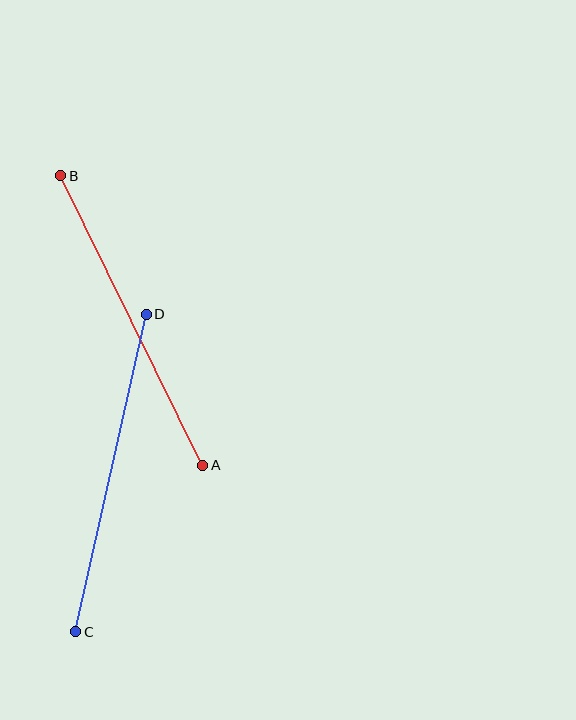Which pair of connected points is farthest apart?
Points C and D are farthest apart.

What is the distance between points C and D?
The distance is approximately 325 pixels.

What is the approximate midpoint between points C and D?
The midpoint is at approximately (111, 473) pixels.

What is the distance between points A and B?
The distance is approximately 322 pixels.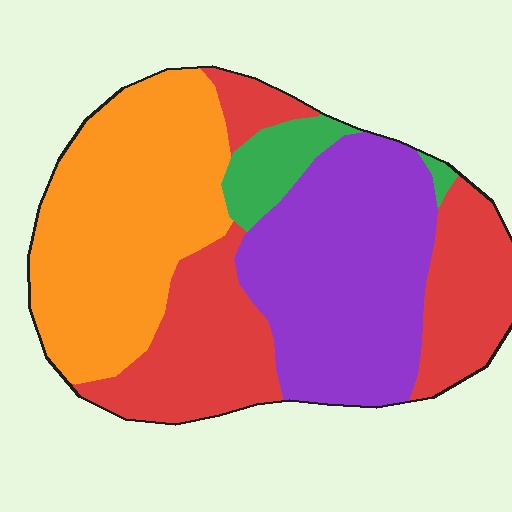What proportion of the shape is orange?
Orange covers around 35% of the shape.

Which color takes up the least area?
Green, at roughly 5%.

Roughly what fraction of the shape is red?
Red takes up about one third (1/3) of the shape.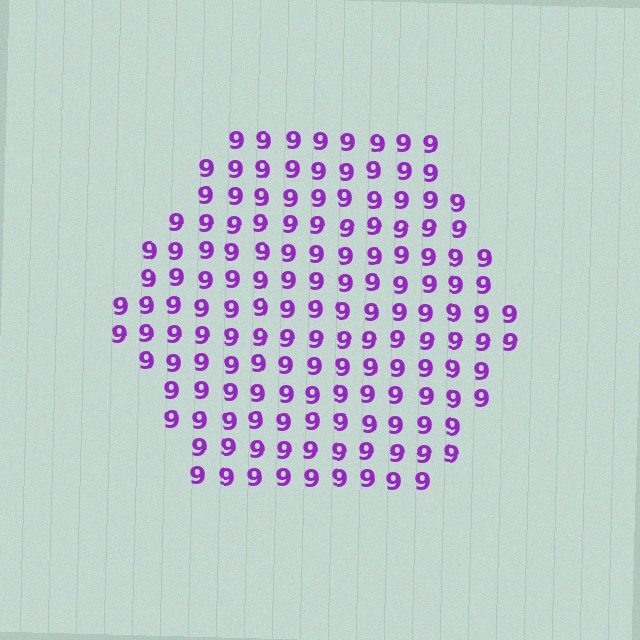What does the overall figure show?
The overall figure shows a hexagon.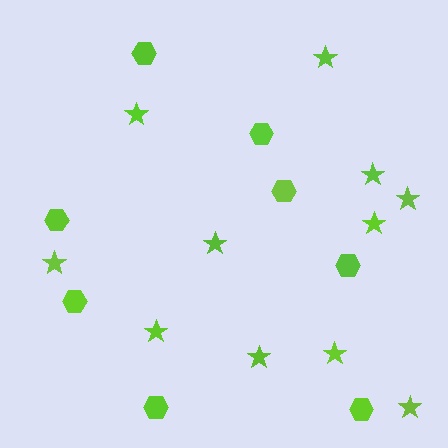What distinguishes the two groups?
There are 2 groups: one group of stars (11) and one group of hexagons (8).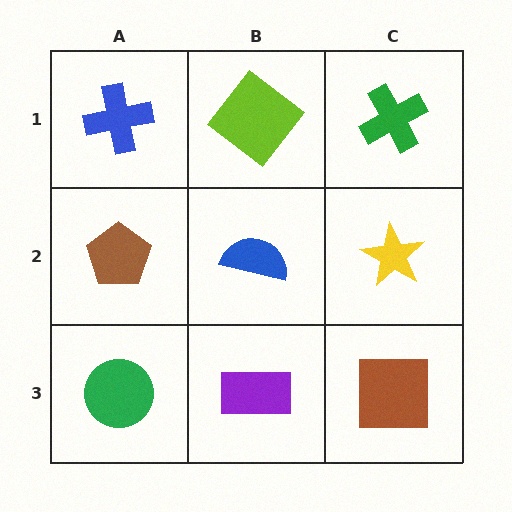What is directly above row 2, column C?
A green cross.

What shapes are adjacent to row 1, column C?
A yellow star (row 2, column C), a lime diamond (row 1, column B).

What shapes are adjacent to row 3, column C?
A yellow star (row 2, column C), a purple rectangle (row 3, column B).